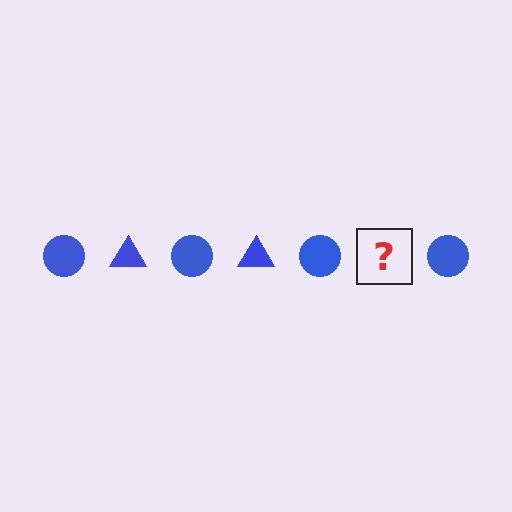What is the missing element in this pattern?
The missing element is a blue triangle.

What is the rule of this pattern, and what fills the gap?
The rule is that the pattern cycles through circle, triangle shapes in blue. The gap should be filled with a blue triangle.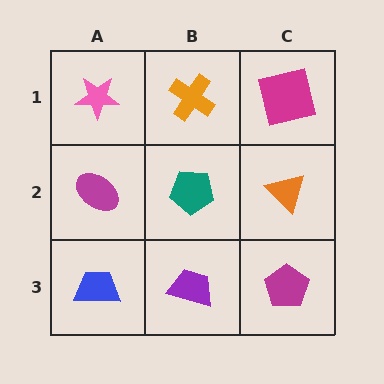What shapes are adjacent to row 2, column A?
A pink star (row 1, column A), a blue trapezoid (row 3, column A), a teal pentagon (row 2, column B).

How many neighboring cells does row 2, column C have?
3.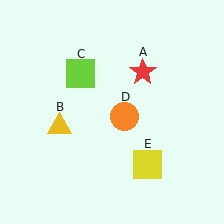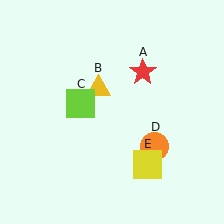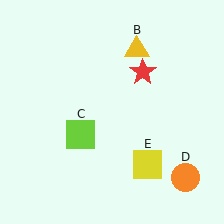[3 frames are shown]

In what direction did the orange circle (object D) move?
The orange circle (object D) moved down and to the right.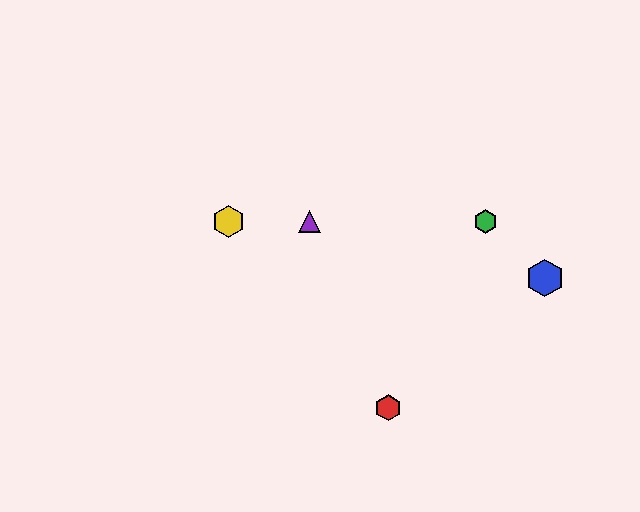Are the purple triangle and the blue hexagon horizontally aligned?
No, the purple triangle is at y≈221 and the blue hexagon is at y≈278.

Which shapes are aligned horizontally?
The green hexagon, the yellow hexagon, the purple triangle are aligned horizontally.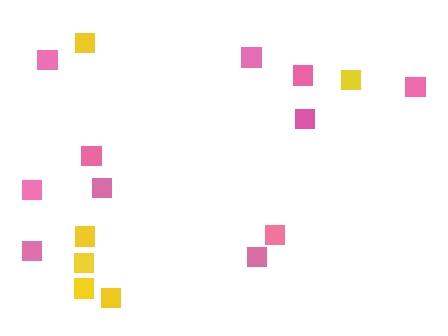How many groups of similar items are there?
There are 2 groups: one group of pink squares (11) and one group of yellow squares (6).